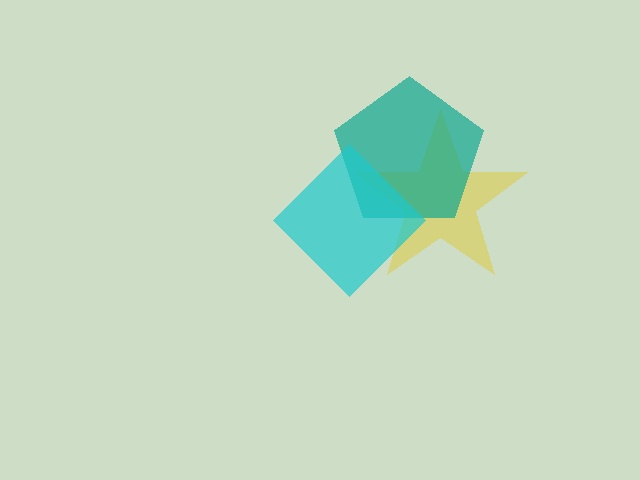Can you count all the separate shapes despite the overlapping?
Yes, there are 3 separate shapes.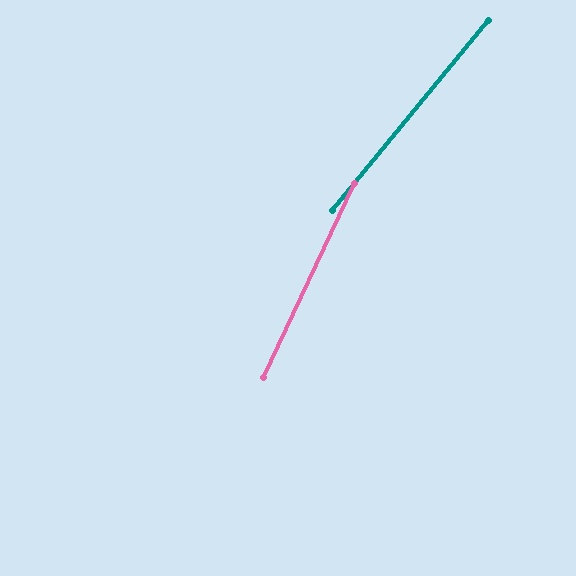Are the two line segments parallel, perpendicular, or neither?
Neither parallel nor perpendicular — they differ by about 14°.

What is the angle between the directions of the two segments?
Approximately 14 degrees.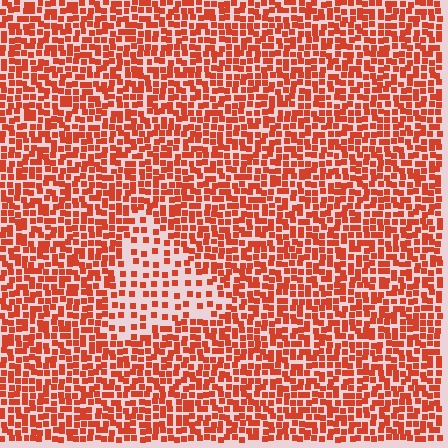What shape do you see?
I see a triangle.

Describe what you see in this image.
The image contains small red elements arranged at two different densities. A triangle-shaped region is visible where the elements are less densely packed than the surrounding area.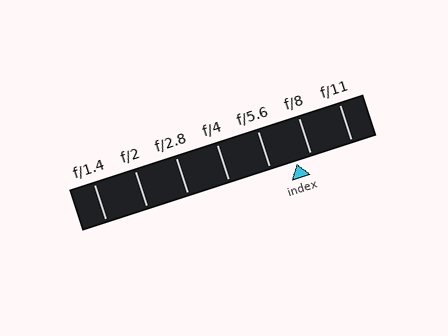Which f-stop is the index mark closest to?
The index mark is closest to f/8.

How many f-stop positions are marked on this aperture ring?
There are 7 f-stop positions marked.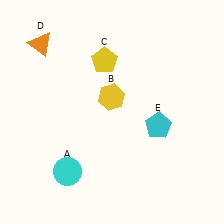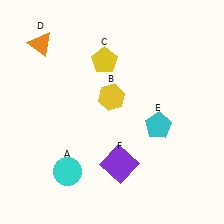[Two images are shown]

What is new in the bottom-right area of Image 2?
A purple square (F) was added in the bottom-right area of Image 2.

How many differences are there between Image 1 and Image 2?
There is 1 difference between the two images.